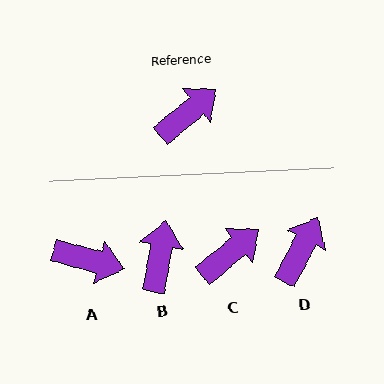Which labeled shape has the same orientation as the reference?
C.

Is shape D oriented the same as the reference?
No, it is off by about 23 degrees.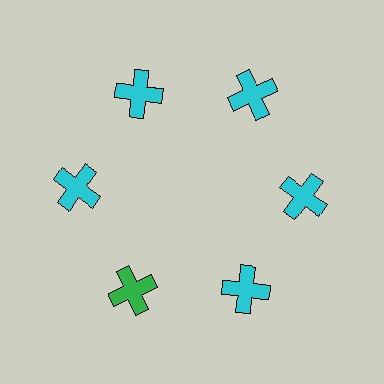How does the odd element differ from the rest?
It has a different color: green instead of cyan.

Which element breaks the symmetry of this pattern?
The green cross at roughly the 7 o'clock position breaks the symmetry. All other shapes are cyan crosses.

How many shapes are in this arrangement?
There are 6 shapes arranged in a ring pattern.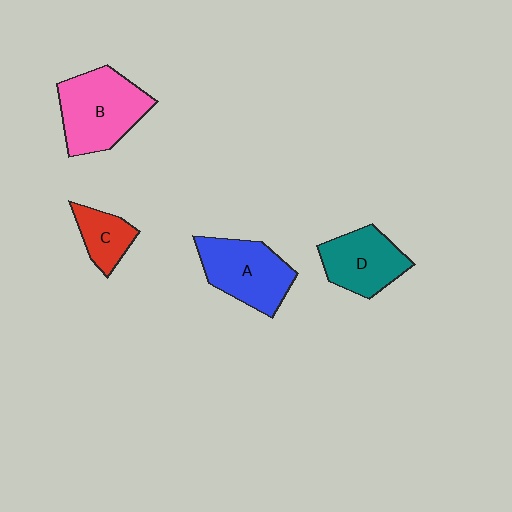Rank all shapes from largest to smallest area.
From largest to smallest: B (pink), A (blue), D (teal), C (red).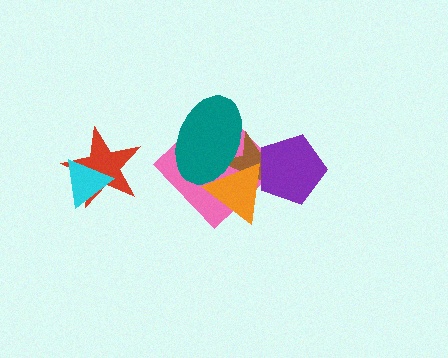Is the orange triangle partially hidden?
No, no other shape covers it.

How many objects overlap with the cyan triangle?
1 object overlaps with the cyan triangle.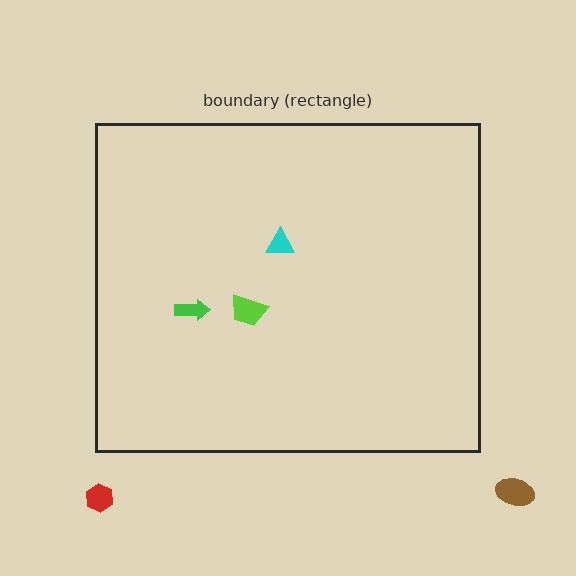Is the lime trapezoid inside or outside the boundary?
Inside.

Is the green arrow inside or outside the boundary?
Inside.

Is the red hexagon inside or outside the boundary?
Outside.